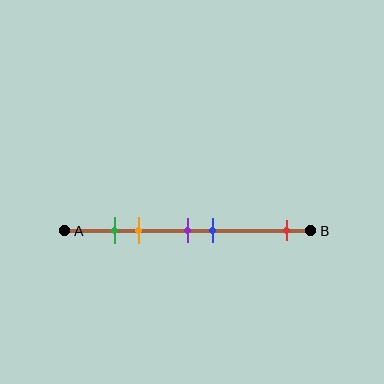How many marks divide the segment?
There are 5 marks dividing the segment.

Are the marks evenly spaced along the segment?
No, the marks are not evenly spaced.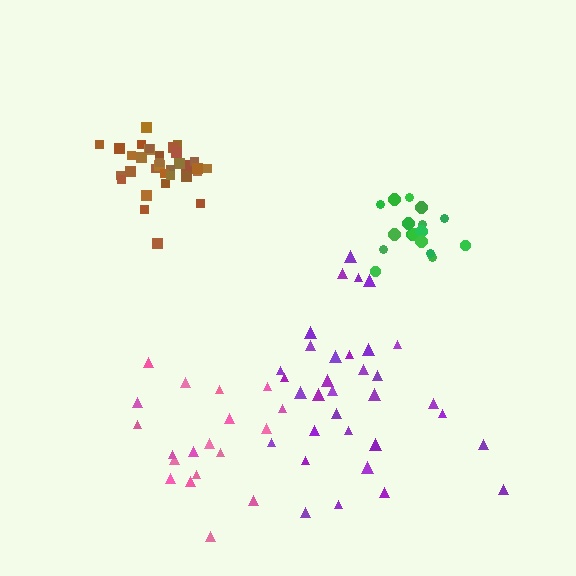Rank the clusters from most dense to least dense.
brown, green, purple, pink.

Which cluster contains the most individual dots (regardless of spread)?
Brown (33).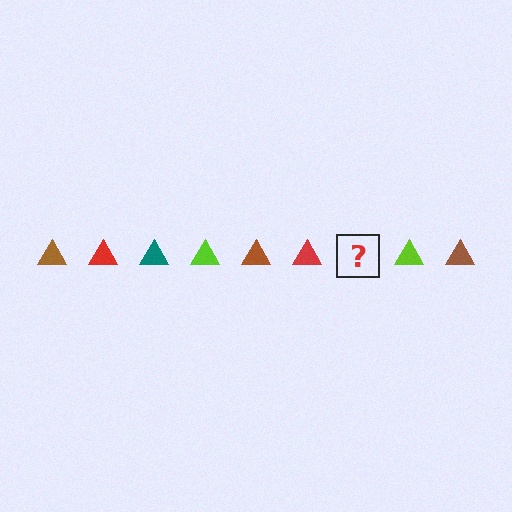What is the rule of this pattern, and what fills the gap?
The rule is that the pattern cycles through brown, red, teal, lime triangles. The gap should be filled with a teal triangle.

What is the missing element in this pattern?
The missing element is a teal triangle.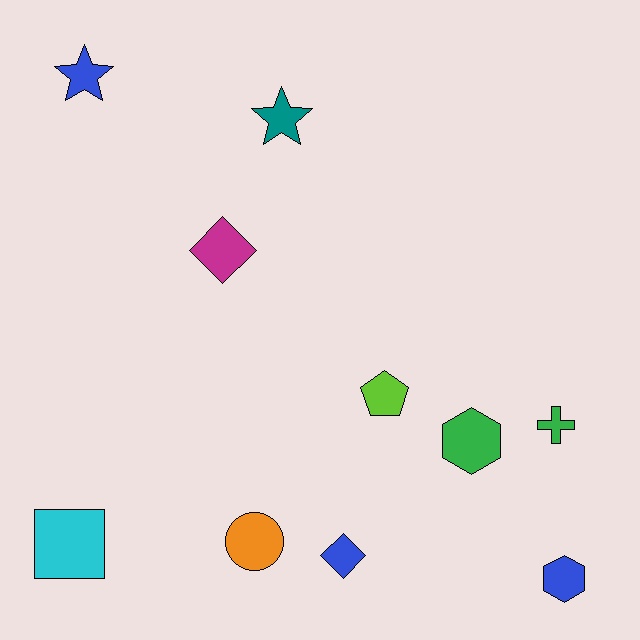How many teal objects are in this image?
There is 1 teal object.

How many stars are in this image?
There are 2 stars.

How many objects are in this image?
There are 10 objects.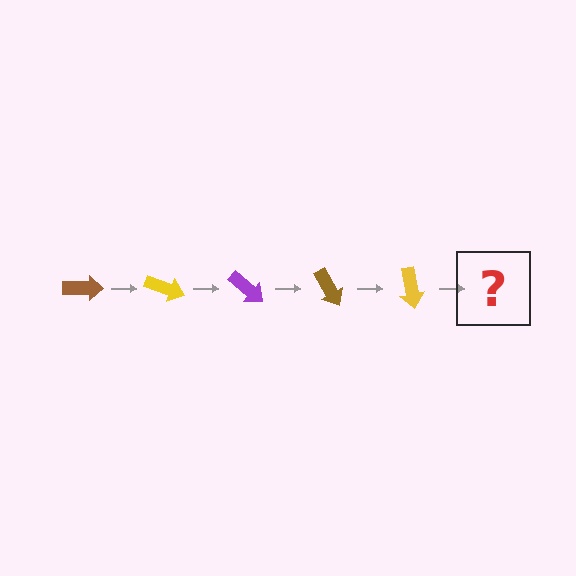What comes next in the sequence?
The next element should be a purple arrow, rotated 100 degrees from the start.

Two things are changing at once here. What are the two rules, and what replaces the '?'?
The two rules are that it rotates 20 degrees each step and the color cycles through brown, yellow, and purple. The '?' should be a purple arrow, rotated 100 degrees from the start.